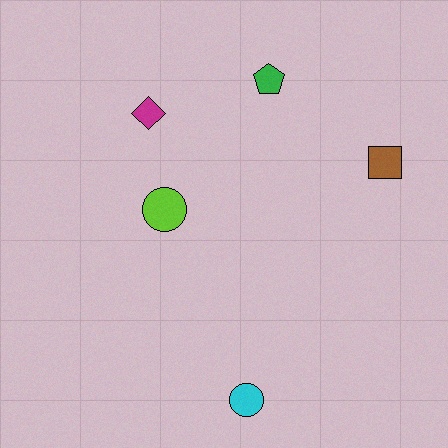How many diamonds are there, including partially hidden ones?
There is 1 diamond.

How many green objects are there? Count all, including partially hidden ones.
There is 1 green object.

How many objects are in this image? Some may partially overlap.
There are 5 objects.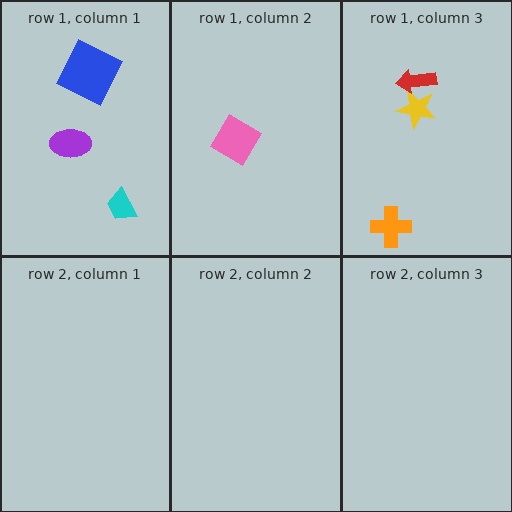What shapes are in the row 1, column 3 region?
The orange cross, the yellow star, the red arrow.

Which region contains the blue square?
The row 1, column 1 region.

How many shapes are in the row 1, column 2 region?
1.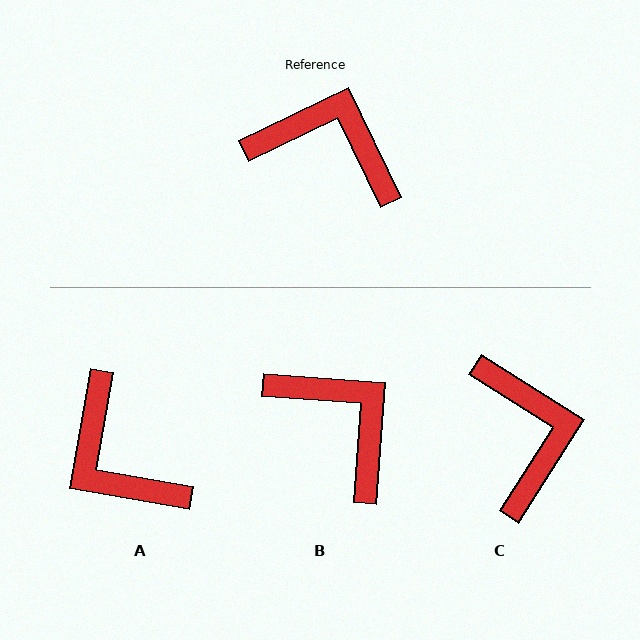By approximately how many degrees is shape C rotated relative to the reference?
Approximately 58 degrees clockwise.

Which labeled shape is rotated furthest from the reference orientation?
A, about 145 degrees away.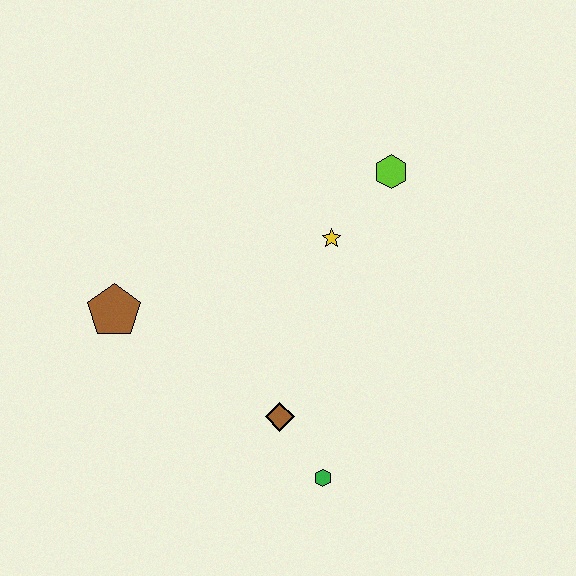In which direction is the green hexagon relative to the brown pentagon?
The green hexagon is to the right of the brown pentagon.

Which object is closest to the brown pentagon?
The brown diamond is closest to the brown pentagon.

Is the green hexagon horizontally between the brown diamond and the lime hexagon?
Yes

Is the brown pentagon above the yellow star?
No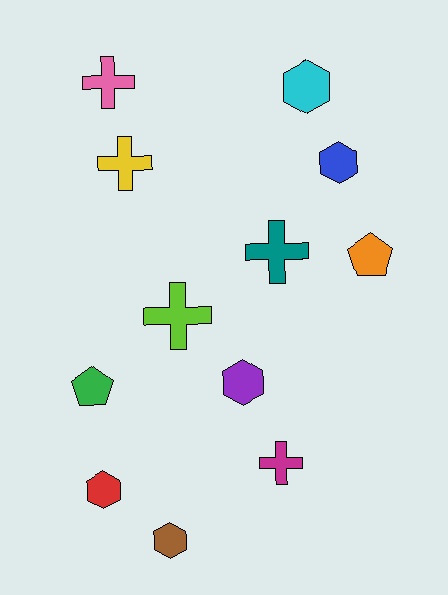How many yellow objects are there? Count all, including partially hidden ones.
There is 1 yellow object.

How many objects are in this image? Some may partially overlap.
There are 12 objects.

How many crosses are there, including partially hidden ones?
There are 5 crosses.